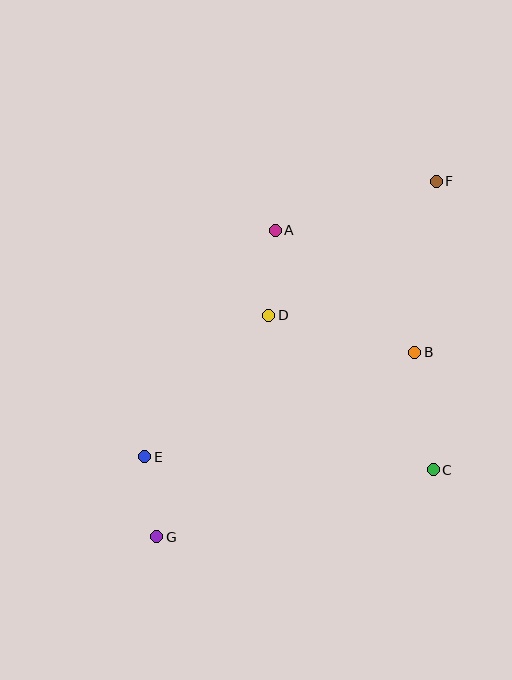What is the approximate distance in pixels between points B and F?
The distance between B and F is approximately 172 pixels.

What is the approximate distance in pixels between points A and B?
The distance between A and B is approximately 185 pixels.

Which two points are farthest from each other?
Points F and G are farthest from each other.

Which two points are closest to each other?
Points E and G are closest to each other.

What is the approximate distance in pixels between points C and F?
The distance between C and F is approximately 289 pixels.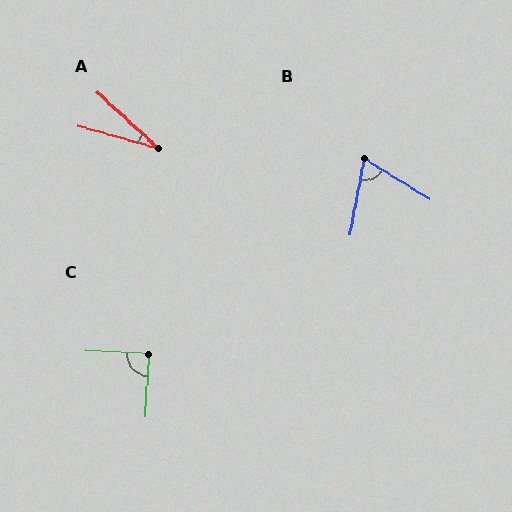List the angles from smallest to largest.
A (27°), B (69°), C (90°).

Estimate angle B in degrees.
Approximately 69 degrees.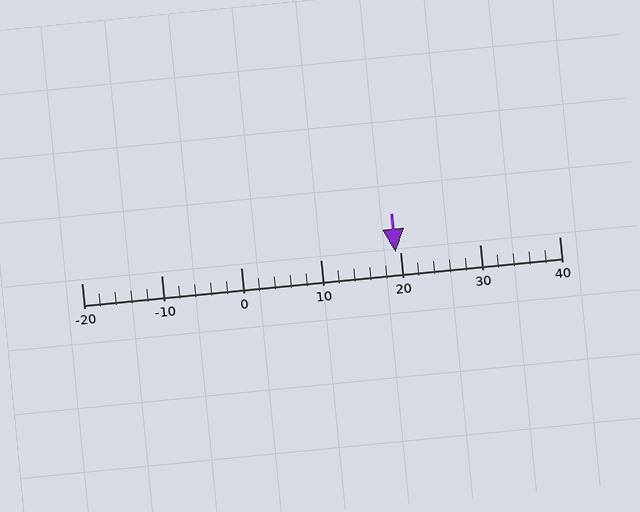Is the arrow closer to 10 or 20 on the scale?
The arrow is closer to 20.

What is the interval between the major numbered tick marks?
The major tick marks are spaced 10 units apart.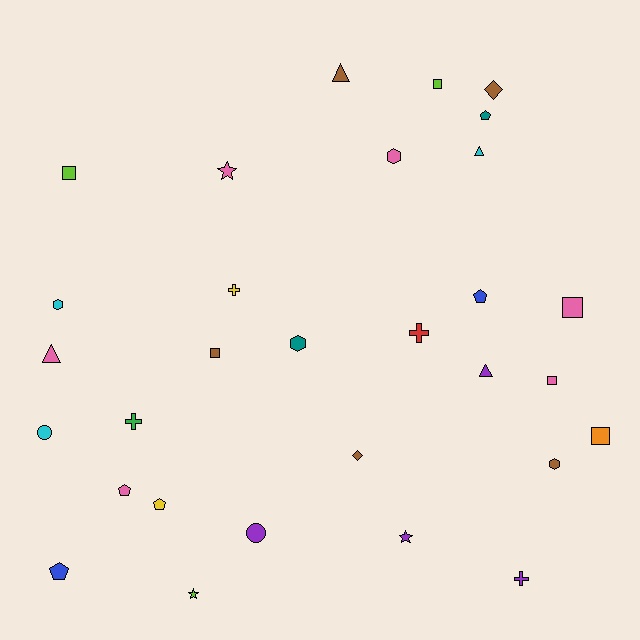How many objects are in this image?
There are 30 objects.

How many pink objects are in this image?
There are 6 pink objects.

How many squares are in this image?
There are 6 squares.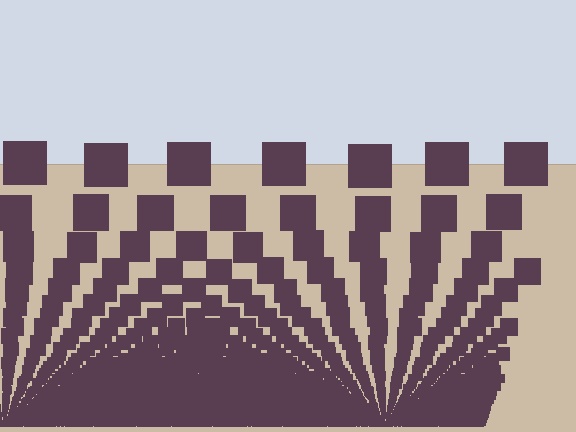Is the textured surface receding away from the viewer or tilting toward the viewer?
The surface appears to tilt toward the viewer. Texture elements get larger and sparser toward the top.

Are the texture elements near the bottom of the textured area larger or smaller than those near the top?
Smaller. The gradient is inverted — elements near the bottom are smaller and denser.